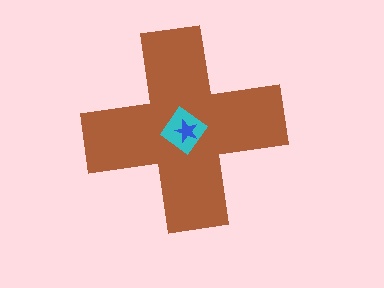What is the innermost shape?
The blue star.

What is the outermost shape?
The brown cross.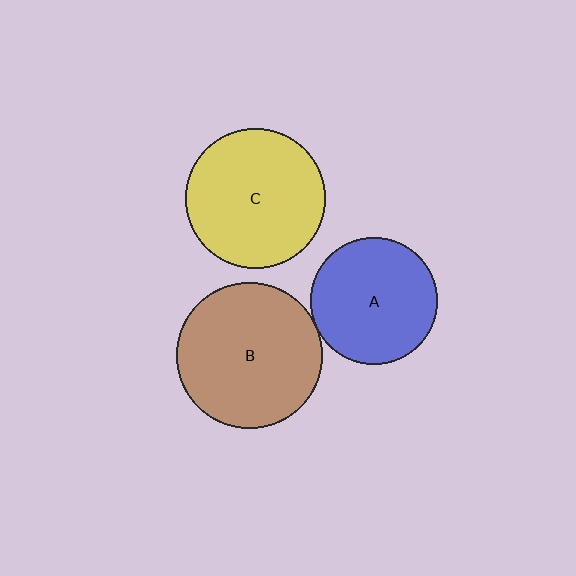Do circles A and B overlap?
Yes.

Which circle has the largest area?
Circle B (brown).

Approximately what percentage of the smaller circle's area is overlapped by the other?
Approximately 5%.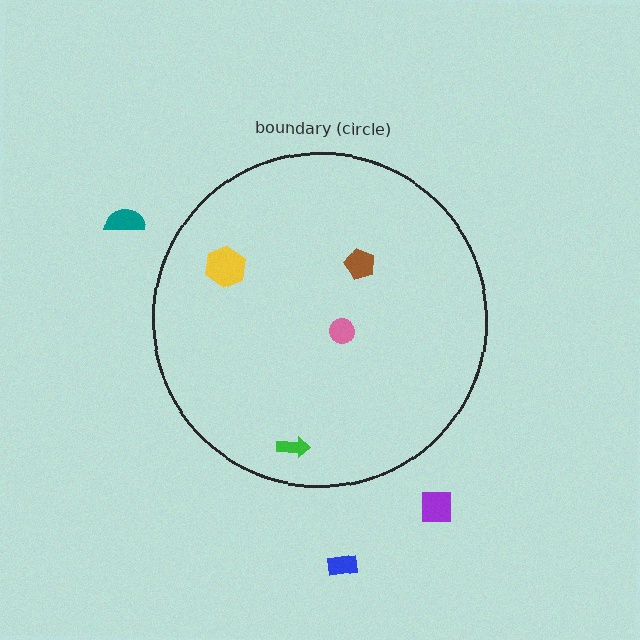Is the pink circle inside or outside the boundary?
Inside.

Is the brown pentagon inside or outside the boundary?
Inside.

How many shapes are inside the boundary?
4 inside, 3 outside.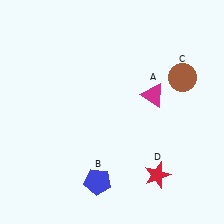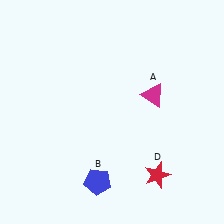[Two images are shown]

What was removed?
The brown circle (C) was removed in Image 2.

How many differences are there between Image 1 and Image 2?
There is 1 difference between the two images.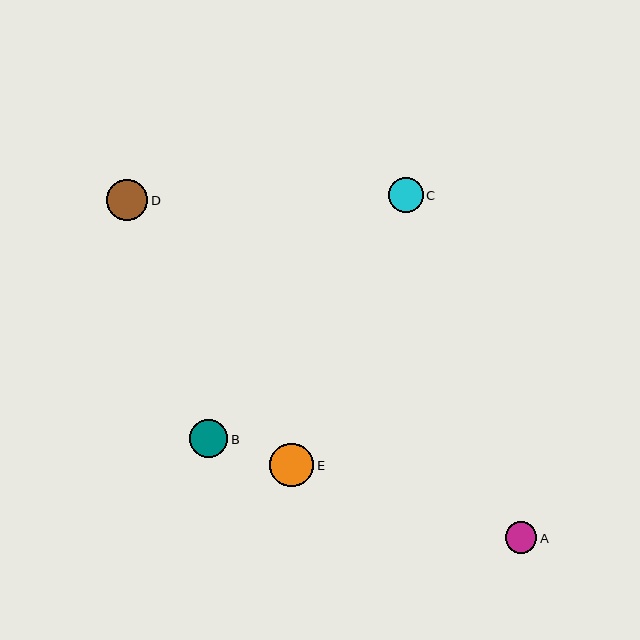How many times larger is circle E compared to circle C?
Circle E is approximately 1.3 times the size of circle C.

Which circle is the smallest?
Circle A is the smallest with a size of approximately 32 pixels.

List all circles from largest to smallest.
From largest to smallest: E, D, B, C, A.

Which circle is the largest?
Circle E is the largest with a size of approximately 44 pixels.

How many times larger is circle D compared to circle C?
Circle D is approximately 1.2 times the size of circle C.